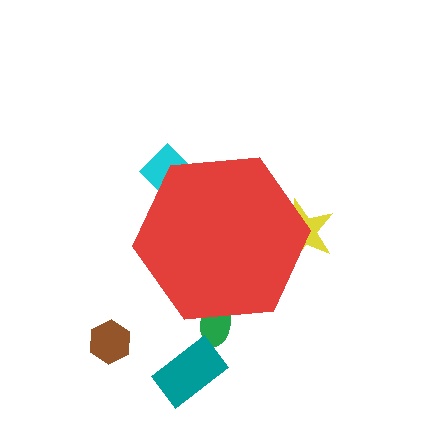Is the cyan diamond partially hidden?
Yes, the cyan diamond is partially hidden behind the red hexagon.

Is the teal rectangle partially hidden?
No, the teal rectangle is fully visible.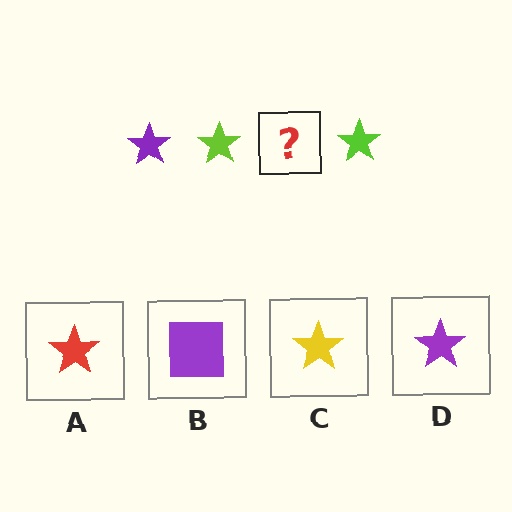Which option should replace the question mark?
Option D.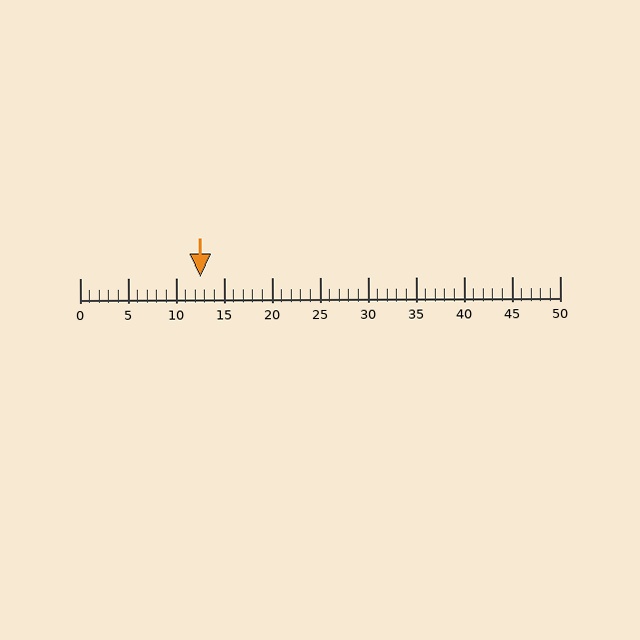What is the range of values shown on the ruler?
The ruler shows values from 0 to 50.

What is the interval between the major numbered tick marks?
The major tick marks are spaced 5 units apart.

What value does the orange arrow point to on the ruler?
The orange arrow points to approximately 12.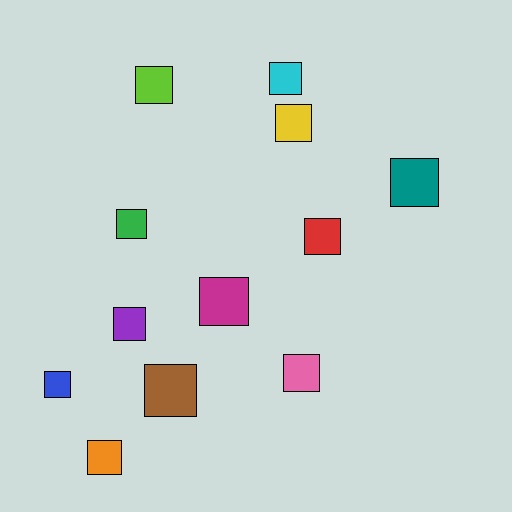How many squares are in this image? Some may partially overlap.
There are 12 squares.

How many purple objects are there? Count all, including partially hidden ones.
There is 1 purple object.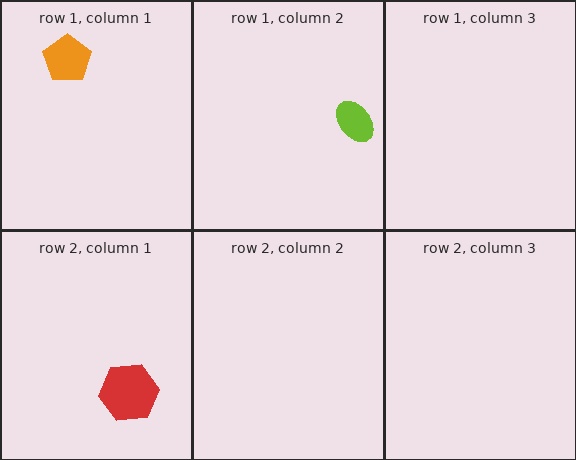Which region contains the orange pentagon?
The row 1, column 1 region.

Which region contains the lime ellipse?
The row 1, column 2 region.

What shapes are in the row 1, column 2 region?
The lime ellipse.